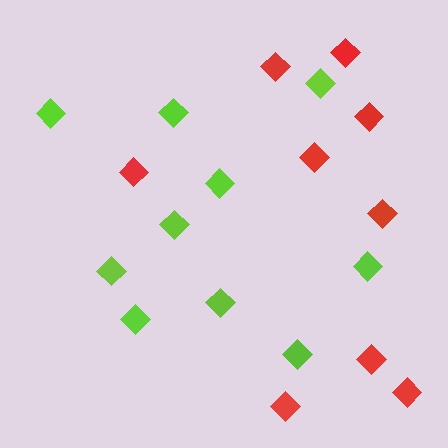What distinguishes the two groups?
There are 2 groups: one group of red diamonds (9) and one group of lime diamonds (10).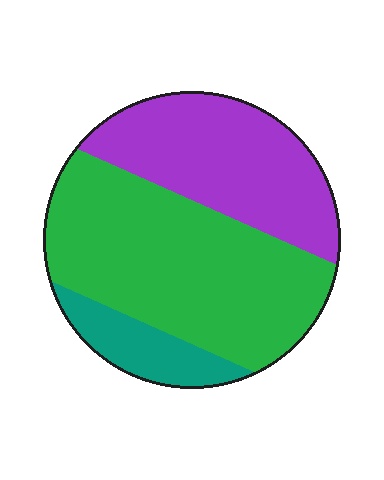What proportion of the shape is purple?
Purple covers about 35% of the shape.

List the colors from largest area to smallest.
From largest to smallest: green, purple, teal.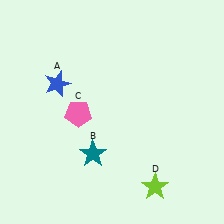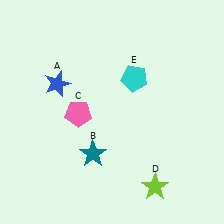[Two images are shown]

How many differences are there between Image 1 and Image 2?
There is 1 difference between the two images.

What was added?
A cyan pentagon (E) was added in Image 2.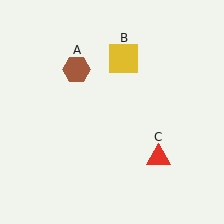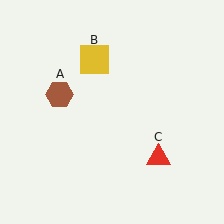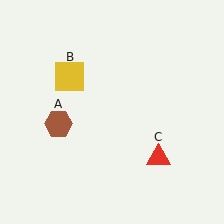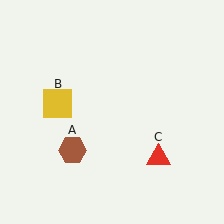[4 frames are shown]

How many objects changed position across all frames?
2 objects changed position: brown hexagon (object A), yellow square (object B).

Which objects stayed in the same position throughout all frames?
Red triangle (object C) remained stationary.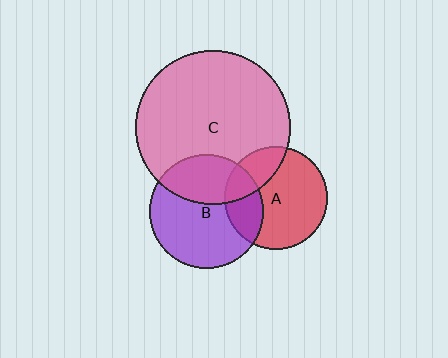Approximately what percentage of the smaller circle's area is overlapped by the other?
Approximately 35%.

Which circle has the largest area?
Circle C (pink).